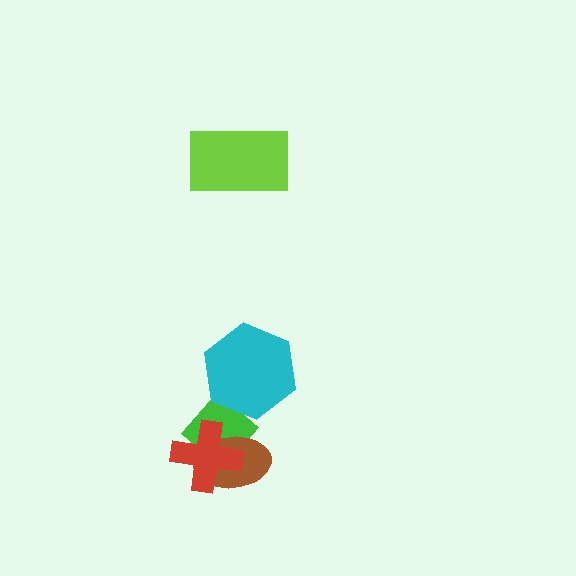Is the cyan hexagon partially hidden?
No, no other shape covers it.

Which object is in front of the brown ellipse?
The red cross is in front of the brown ellipse.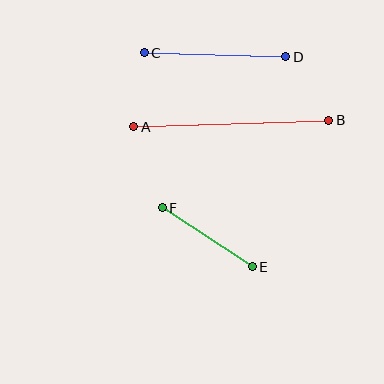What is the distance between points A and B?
The distance is approximately 195 pixels.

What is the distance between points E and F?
The distance is approximately 108 pixels.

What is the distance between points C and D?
The distance is approximately 142 pixels.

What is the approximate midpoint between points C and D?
The midpoint is at approximately (215, 55) pixels.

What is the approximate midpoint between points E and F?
The midpoint is at approximately (207, 237) pixels.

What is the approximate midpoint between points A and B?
The midpoint is at approximately (231, 124) pixels.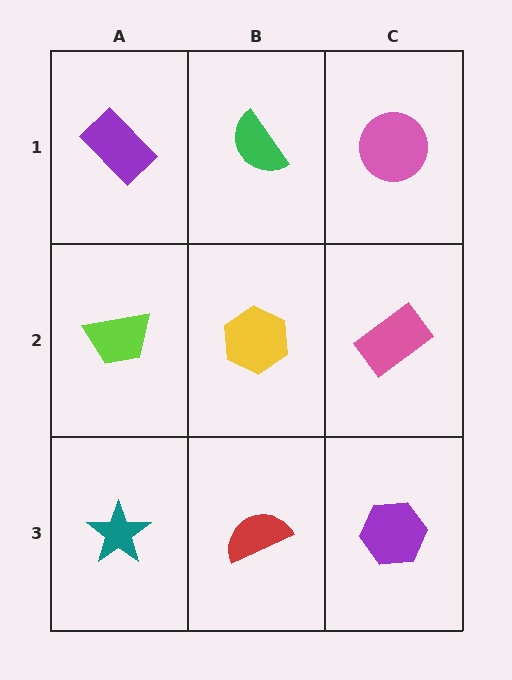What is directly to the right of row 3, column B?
A purple hexagon.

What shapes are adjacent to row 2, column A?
A purple rectangle (row 1, column A), a teal star (row 3, column A), a yellow hexagon (row 2, column B).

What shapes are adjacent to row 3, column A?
A lime trapezoid (row 2, column A), a red semicircle (row 3, column B).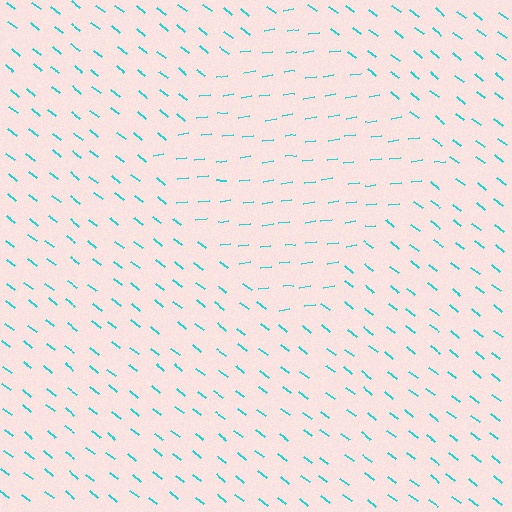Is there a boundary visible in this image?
Yes, there is a texture boundary formed by a change in line orientation.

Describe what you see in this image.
The image is filled with small cyan line segments. A diamond region in the image has lines oriented differently from the surrounding lines, creating a visible texture boundary.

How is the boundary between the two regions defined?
The boundary is defined purely by a change in line orientation (approximately 45 degrees difference). All lines are the same color and thickness.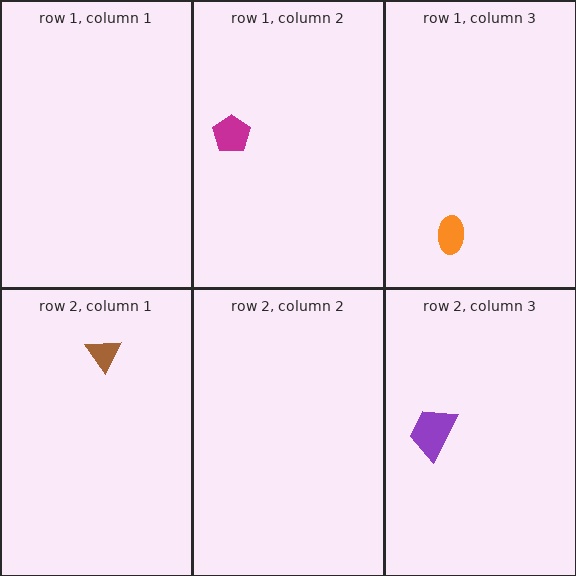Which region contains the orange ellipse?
The row 1, column 3 region.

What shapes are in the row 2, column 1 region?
The brown triangle.